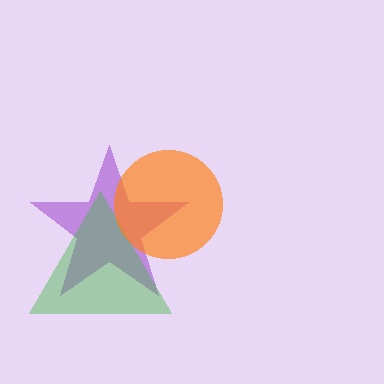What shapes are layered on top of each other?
The layered shapes are: a purple star, a green triangle, an orange circle.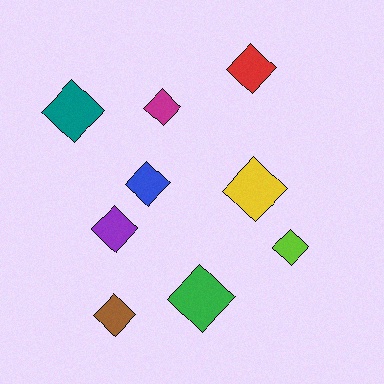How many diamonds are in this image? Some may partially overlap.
There are 9 diamonds.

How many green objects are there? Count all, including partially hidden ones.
There is 1 green object.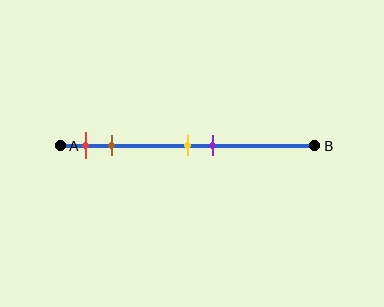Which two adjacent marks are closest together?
The yellow and purple marks are the closest adjacent pair.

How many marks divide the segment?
There are 4 marks dividing the segment.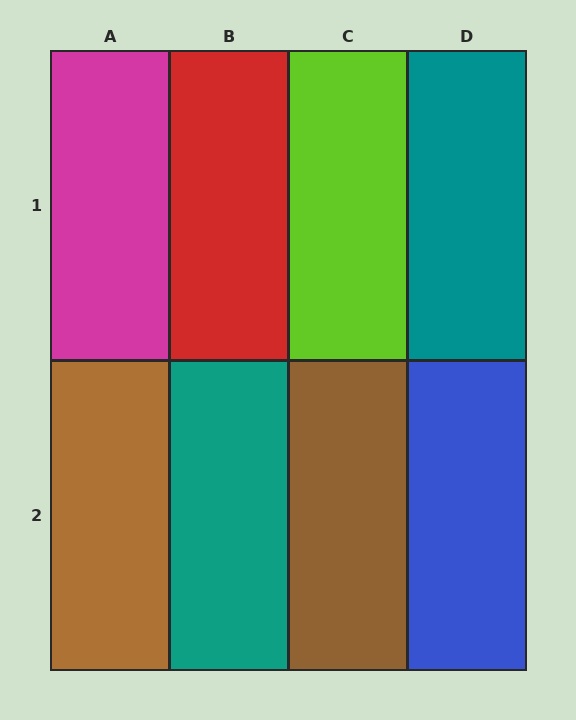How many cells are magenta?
1 cell is magenta.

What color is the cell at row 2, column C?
Brown.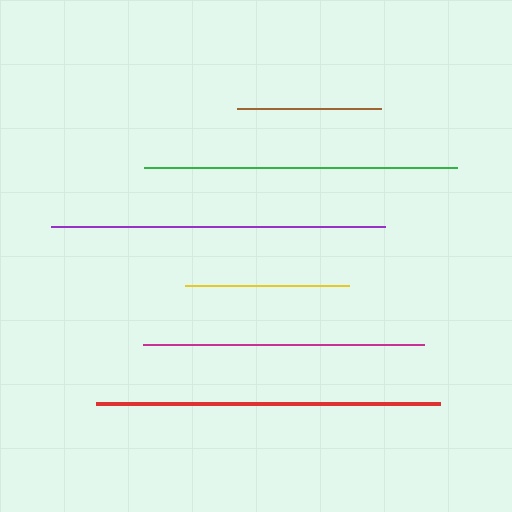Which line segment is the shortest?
The brown line is the shortest at approximately 143 pixels.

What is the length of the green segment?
The green segment is approximately 312 pixels long.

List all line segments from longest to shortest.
From longest to shortest: red, purple, green, magenta, yellow, brown.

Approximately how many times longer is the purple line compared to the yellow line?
The purple line is approximately 2.0 times the length of the yellow line.